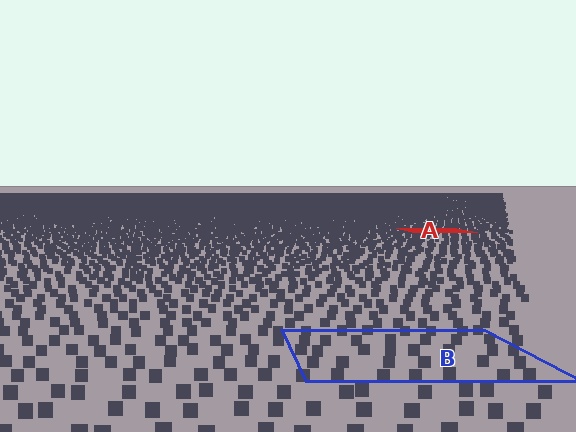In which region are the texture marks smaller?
The texture marks are smaller in region A, because it is farther away.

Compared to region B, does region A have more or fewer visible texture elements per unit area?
Region A has more texture elements per unit area — they are packed more densely because it is farther away.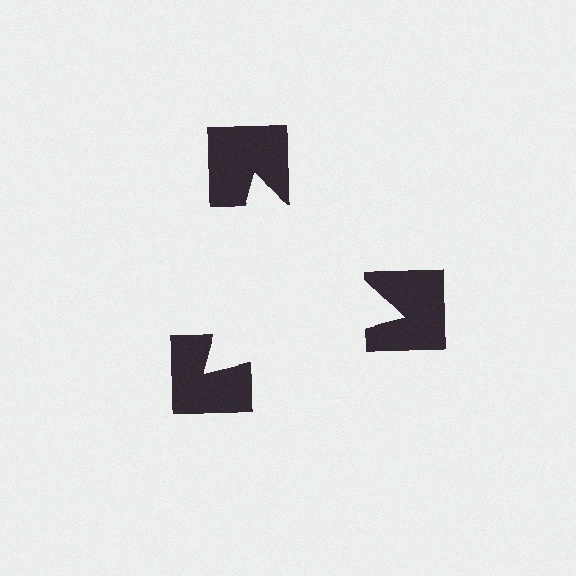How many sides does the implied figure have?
3 sides.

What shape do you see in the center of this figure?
An illusory triangle — its edges are inferred from the aligned wedge cuts in the notched squares, not physically drawn.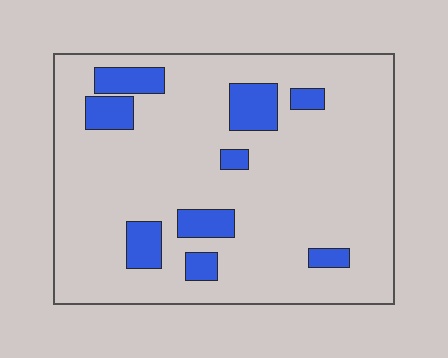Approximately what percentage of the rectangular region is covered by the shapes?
Approximately 15%.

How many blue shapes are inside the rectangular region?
9.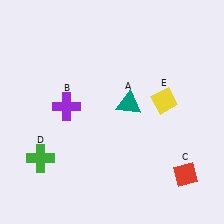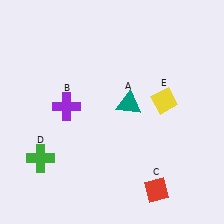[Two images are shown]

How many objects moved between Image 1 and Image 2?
1 object moved between the two images.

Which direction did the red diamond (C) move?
The red diamond (C) moved left.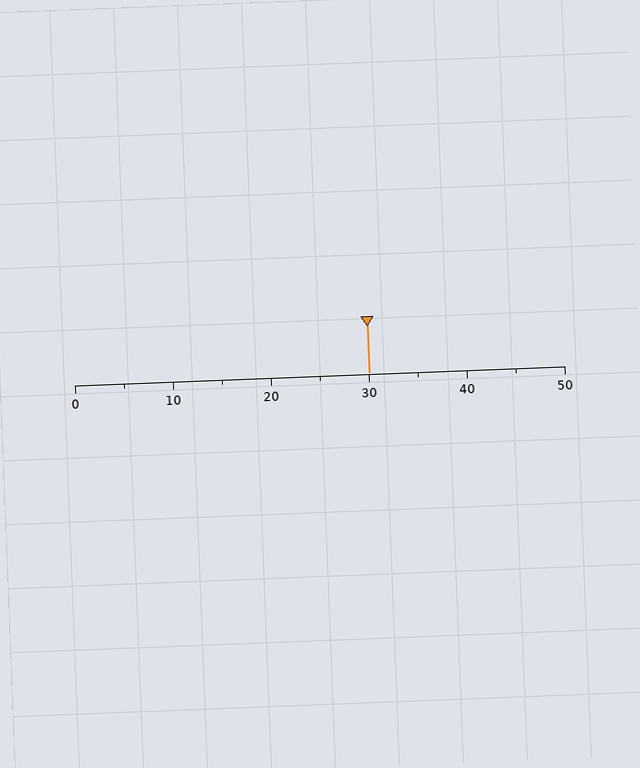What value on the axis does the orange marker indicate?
The marker indicates approximately 30.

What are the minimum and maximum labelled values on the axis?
The axis runs from 0 to 50.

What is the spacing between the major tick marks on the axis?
The major ticks are spaced 10 apart.